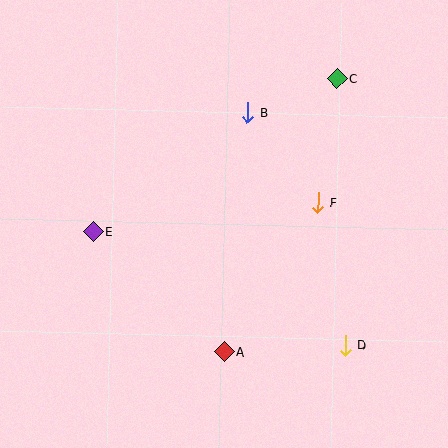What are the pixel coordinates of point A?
Point A is at (224, 352).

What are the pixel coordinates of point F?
Point F is at (318, 203).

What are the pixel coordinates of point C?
Point C is at (337, 78).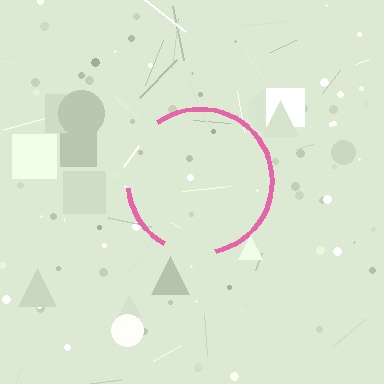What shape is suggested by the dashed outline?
The dashed outline suggests a circle.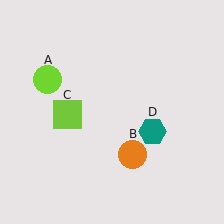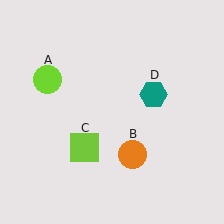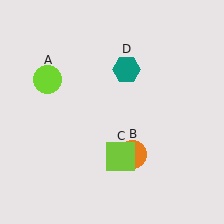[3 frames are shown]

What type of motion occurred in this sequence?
The lime square (object C), teal hexagon (object D) rotated counterclockwise around the center of the scene.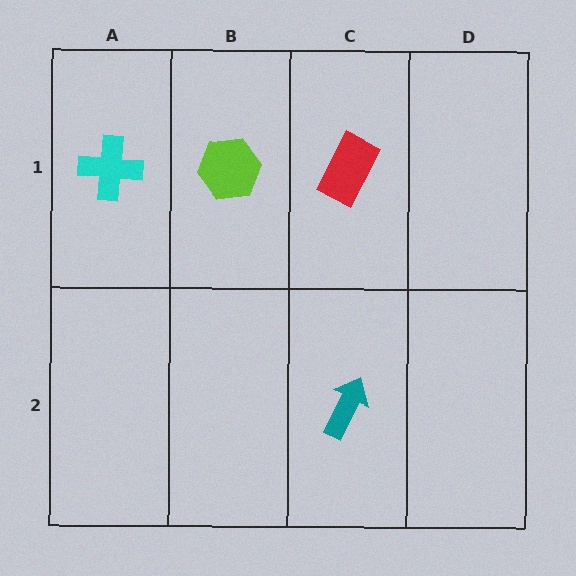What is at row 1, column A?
A cyan cross.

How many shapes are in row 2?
1 shape.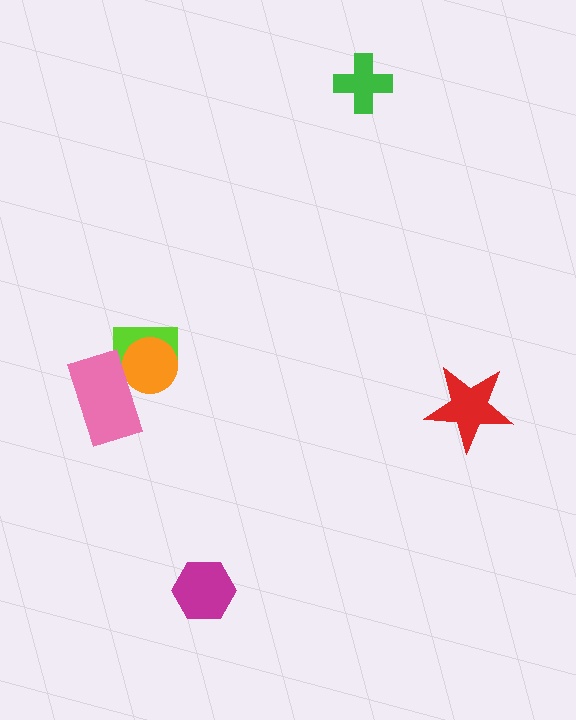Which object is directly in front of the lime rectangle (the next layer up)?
The orange circle is directly in front of the lime rectangle.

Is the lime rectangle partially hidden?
Yes, it is partially covered by another shape.